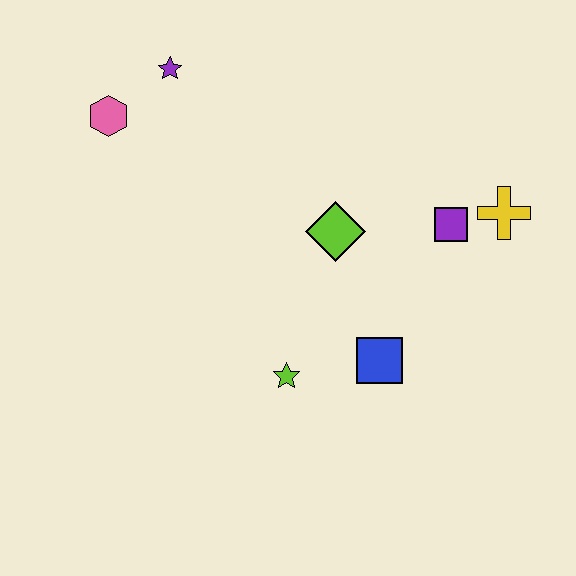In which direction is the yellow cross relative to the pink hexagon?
The yellow cross is to the right of the pink hexagon.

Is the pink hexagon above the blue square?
Yes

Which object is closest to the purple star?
The pink hexagon is closest to the purple star.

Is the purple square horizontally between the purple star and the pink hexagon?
No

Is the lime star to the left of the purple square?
Yes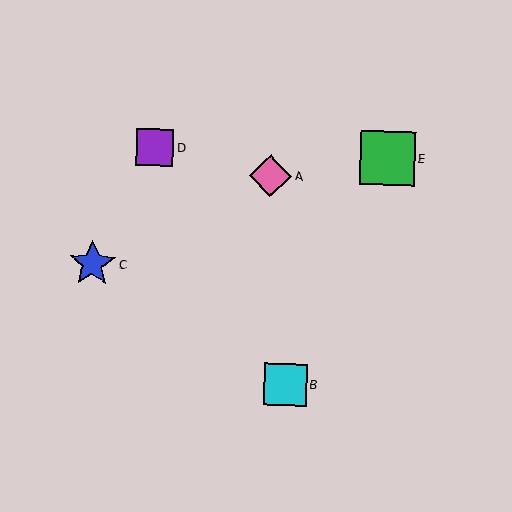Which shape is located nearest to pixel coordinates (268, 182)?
The pink diamond (labeled A) at (270, 176) is nearest to that location.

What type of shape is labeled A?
Shape A is a pink diamond.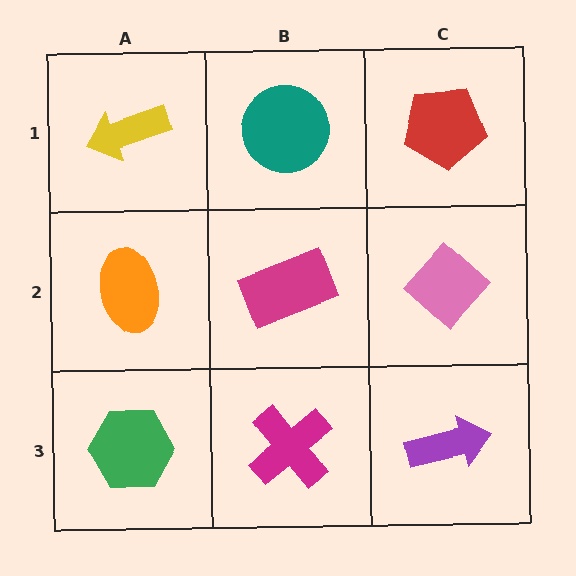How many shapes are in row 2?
3 shapes.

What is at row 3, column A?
A green hexagon.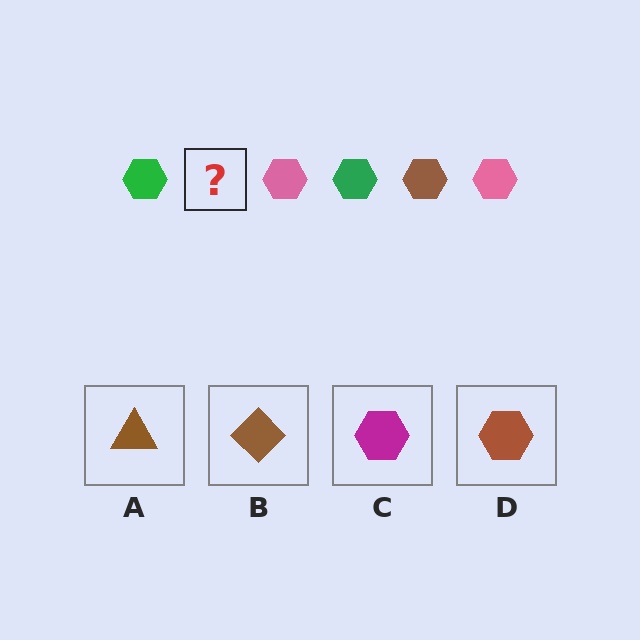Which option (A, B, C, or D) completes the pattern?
D.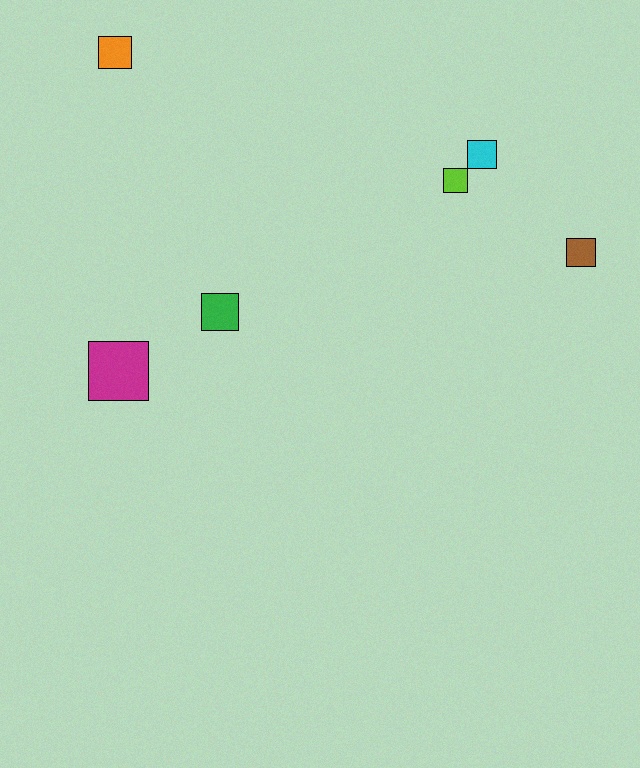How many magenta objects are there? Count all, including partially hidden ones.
There is 1 magenta object.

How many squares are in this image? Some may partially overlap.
There are 6 squares.